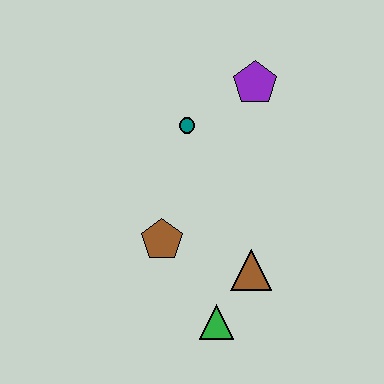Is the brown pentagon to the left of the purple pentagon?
Yes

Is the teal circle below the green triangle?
No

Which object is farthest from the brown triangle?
The purple pentagon is farthest from the brown triangle.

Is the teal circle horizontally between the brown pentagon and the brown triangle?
Yes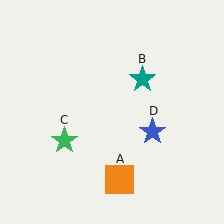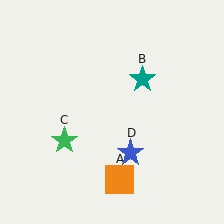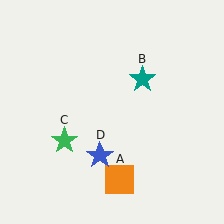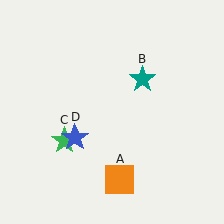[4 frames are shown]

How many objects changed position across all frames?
1 object changed position: blue star (object D).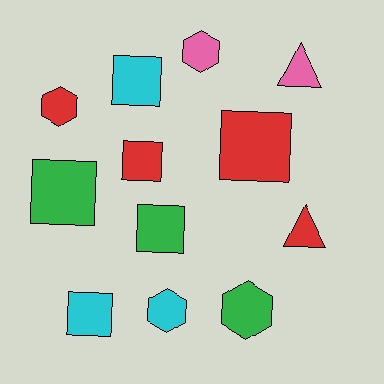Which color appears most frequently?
Red, with 4 objects.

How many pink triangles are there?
There is 1 pink triangle.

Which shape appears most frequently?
Square, with 6 objects.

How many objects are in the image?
There are 12 objects.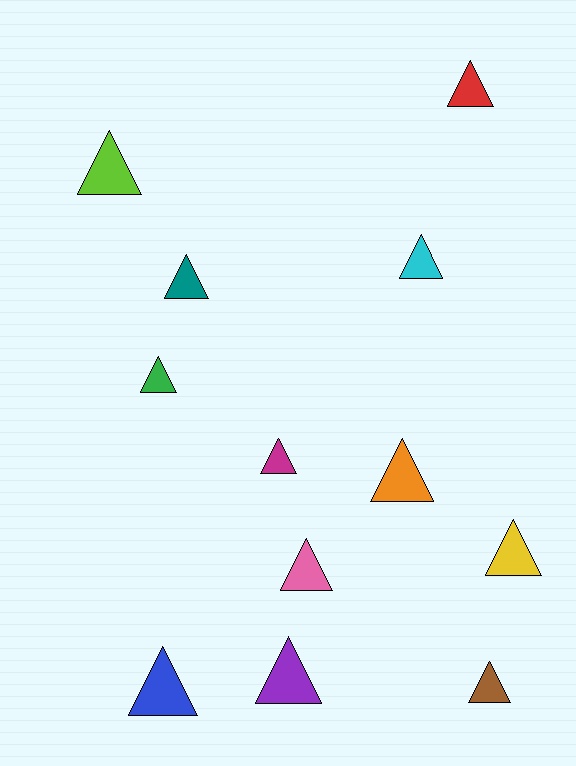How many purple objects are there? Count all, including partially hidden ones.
There is 1 purple object.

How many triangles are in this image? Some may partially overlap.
There are 12 triangles.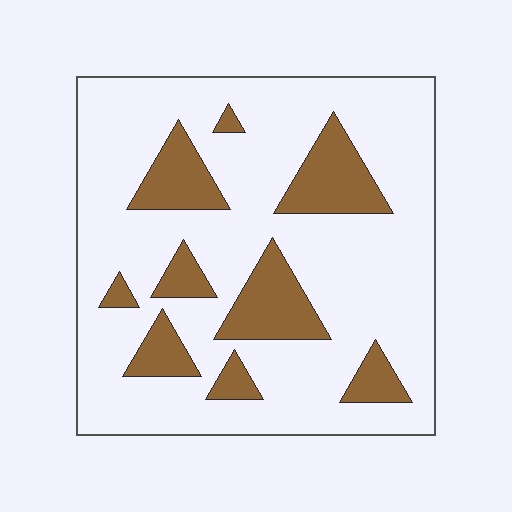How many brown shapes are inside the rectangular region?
9.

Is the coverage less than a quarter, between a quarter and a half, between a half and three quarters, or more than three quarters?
Less than a quarter.